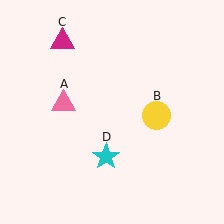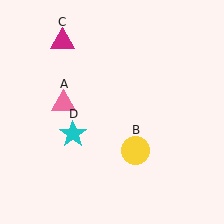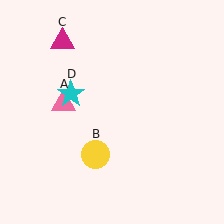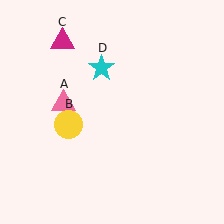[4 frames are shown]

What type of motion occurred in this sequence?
The yellow circle (object B), cyan star (object D) rotated clockwise around the center of the scene.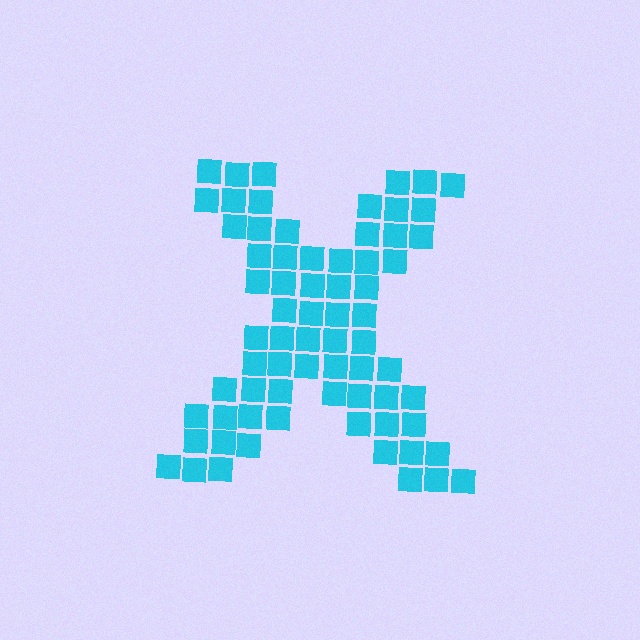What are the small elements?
The small elements are squares.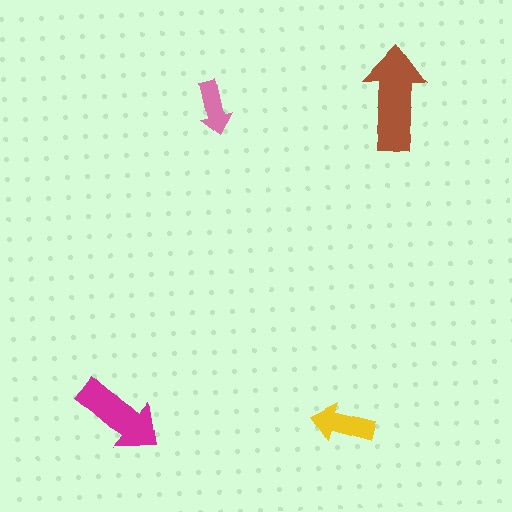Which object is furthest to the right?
The brown arrow is rightmost.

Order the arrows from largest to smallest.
the brown one, the magenta one, the yellow one, the pink one.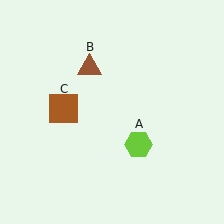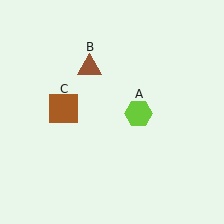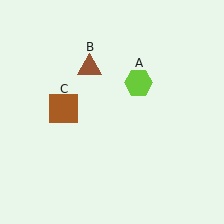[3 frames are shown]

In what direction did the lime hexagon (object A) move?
The lime hexagon (object A) moved up.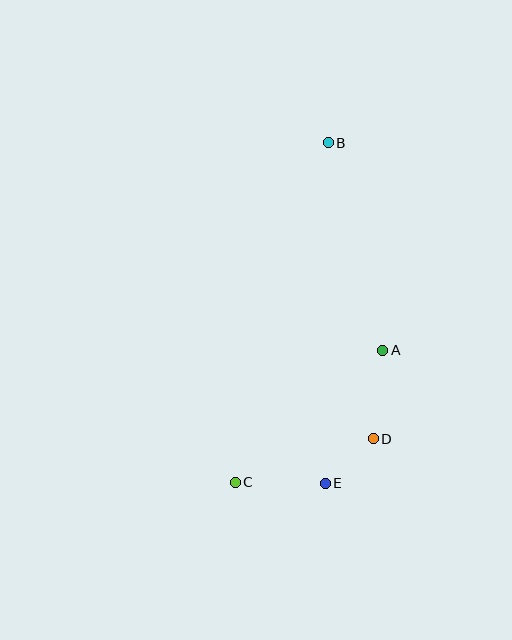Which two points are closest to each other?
Points D and E are closest to each other.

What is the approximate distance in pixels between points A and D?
The distance between A and D is approximately 89 pixels.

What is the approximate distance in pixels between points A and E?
The distance between A and E is approximately 145 pixels.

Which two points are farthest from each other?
Points B and C are farthest from each other.